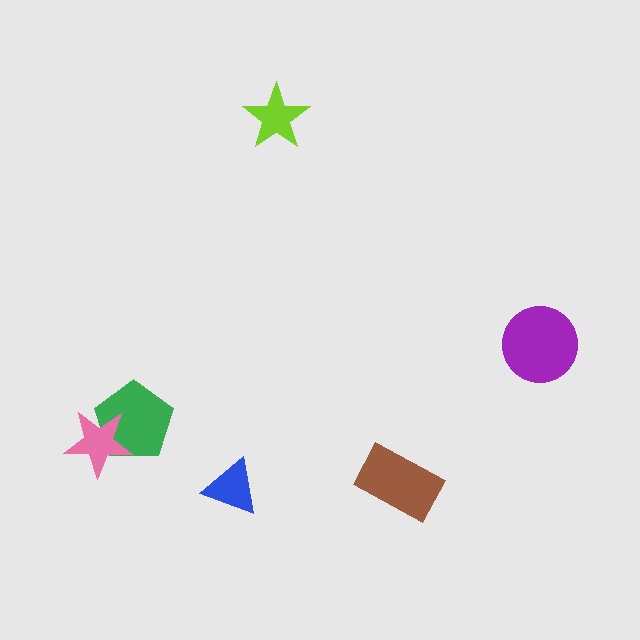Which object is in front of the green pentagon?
The pink star is in front of the green pentagon.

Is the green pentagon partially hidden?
Yes, it is partially covered by another shape.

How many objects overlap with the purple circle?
0 objects overlap with the purple circle.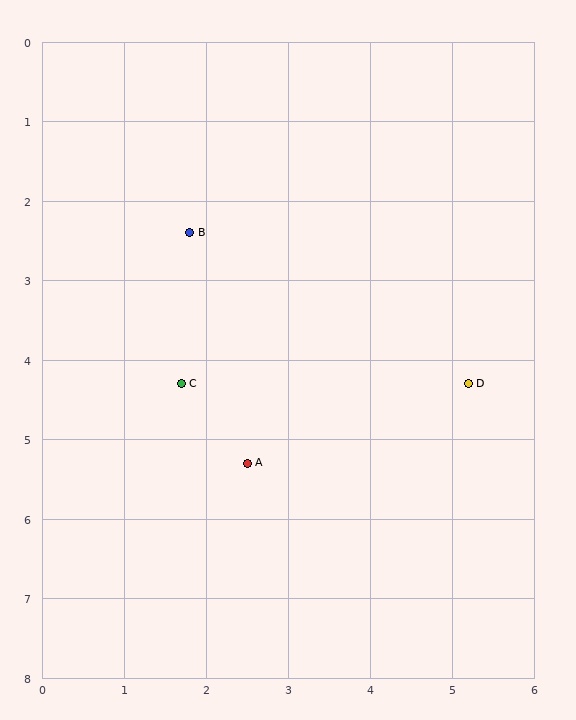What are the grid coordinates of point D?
Point D is at approximately (5.2, 4.3).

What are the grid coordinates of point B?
Point B is at approximately (1.8, 2.4).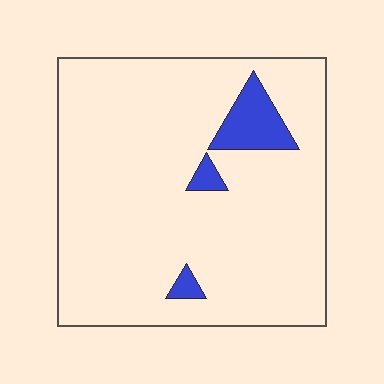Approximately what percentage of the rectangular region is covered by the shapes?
Approximately 5%.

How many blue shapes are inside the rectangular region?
3.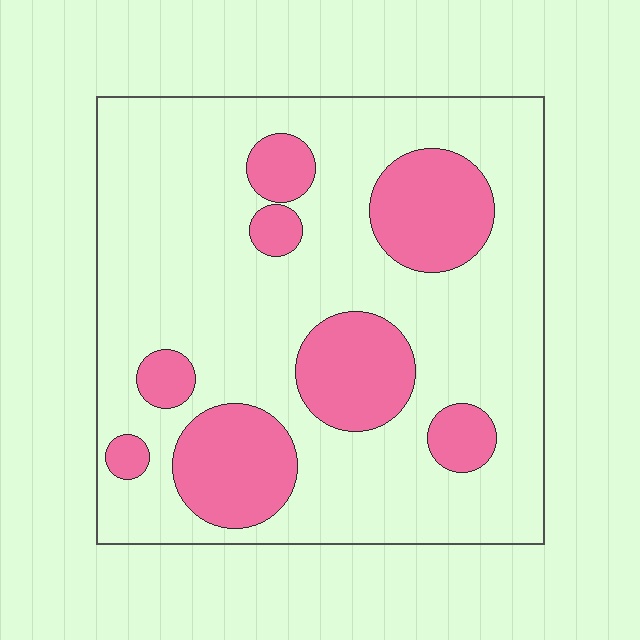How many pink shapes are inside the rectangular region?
8.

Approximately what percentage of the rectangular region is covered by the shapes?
Approximately 25%.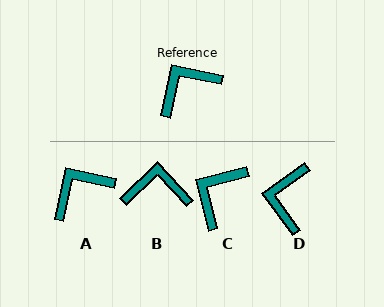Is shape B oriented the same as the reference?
No, it is off by about 35 degrees.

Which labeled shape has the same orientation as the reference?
A.